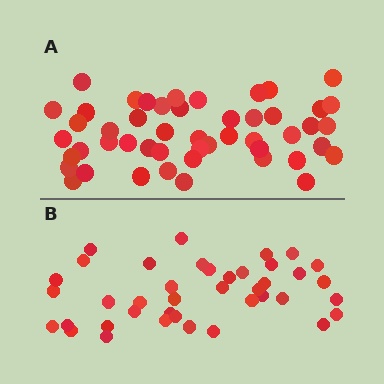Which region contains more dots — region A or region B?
Region A (the top region) has more dots.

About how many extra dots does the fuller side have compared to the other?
Region A has roughly 8 or so more dots than region B.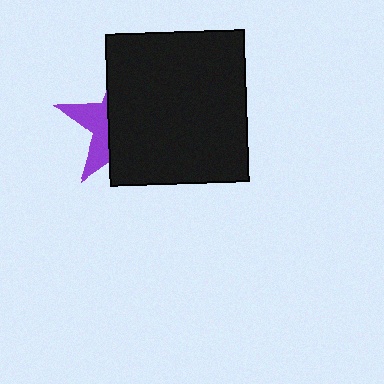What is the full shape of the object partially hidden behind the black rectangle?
The partially hidden object is a purple star.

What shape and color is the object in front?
The object in front is a black rectangle.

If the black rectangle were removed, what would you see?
You would see the complete purple star.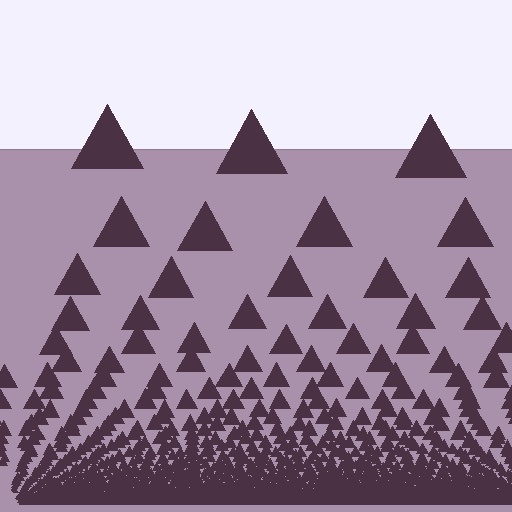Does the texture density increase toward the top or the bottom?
Density increases toward the bottom.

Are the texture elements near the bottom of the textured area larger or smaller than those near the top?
Smaller. The gradient is inverted — elements near the bottom are smaller and denser.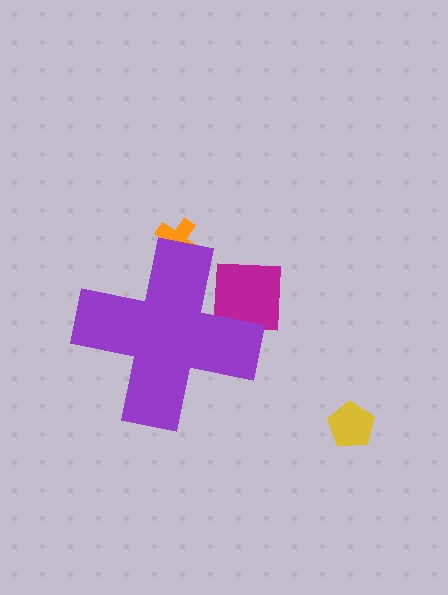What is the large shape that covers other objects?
A purple cross.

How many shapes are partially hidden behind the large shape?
2 shapes are partially hidden.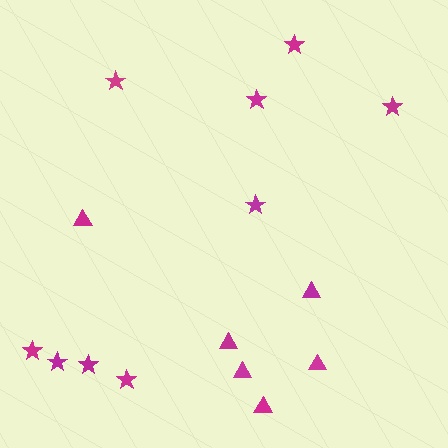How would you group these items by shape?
There are 2 groups: one group of triangles (6) and one group of stars (9).